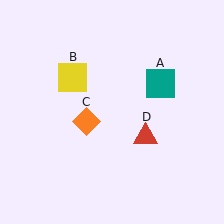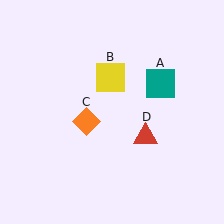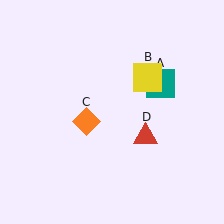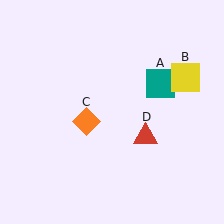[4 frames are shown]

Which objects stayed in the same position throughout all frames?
Teal square (object A) and orange diamond (object C) and red triangle (object D) remained stationary.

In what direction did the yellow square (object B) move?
The yellow square (object B) moved right.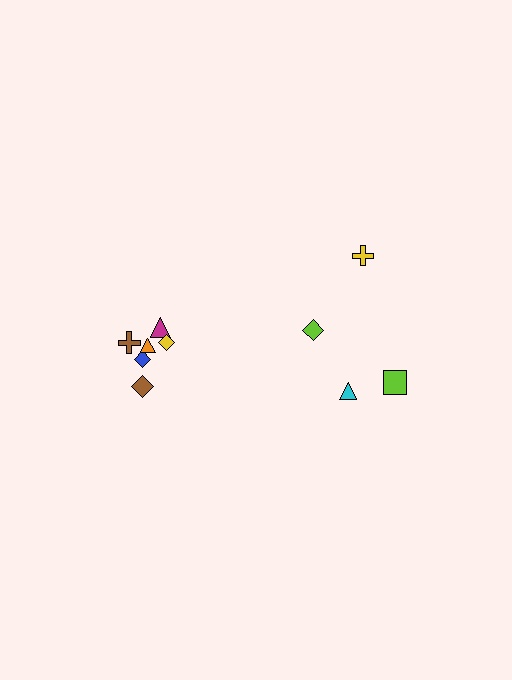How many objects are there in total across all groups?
There are 10 objects.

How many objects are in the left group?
There are 6 objects.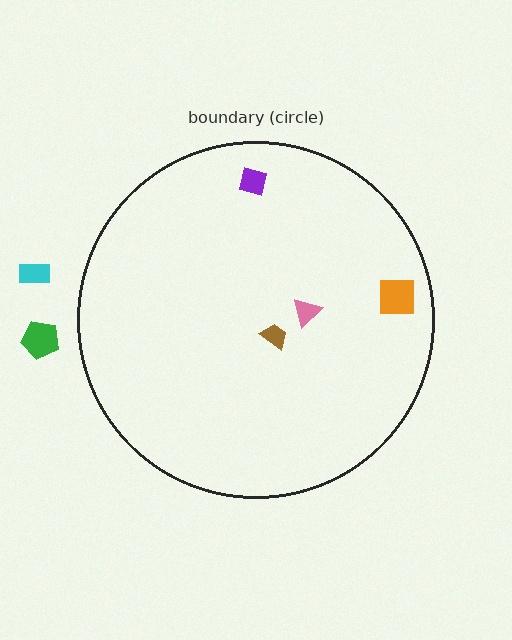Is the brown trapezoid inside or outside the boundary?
Inside.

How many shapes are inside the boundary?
4 inside, 2 outside.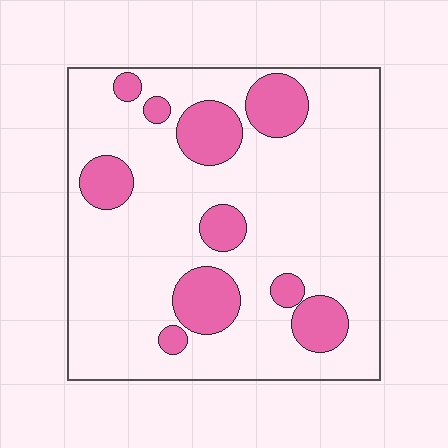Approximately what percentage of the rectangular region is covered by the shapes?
Approximately 20%.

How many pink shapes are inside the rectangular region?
10.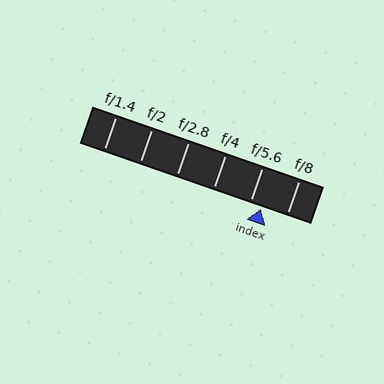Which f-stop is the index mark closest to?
The index mark is closest to f/5.6.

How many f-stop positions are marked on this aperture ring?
There are 6 f-stop positions marked.